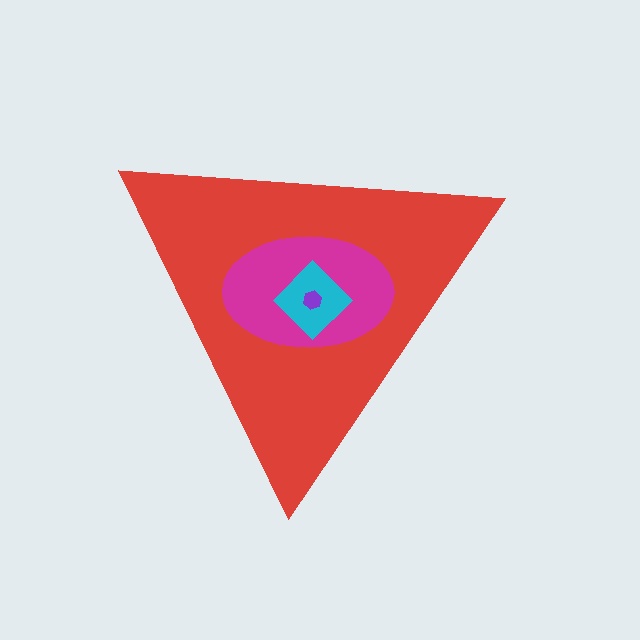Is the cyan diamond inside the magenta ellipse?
Yes.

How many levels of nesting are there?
4.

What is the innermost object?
The purple hexagon.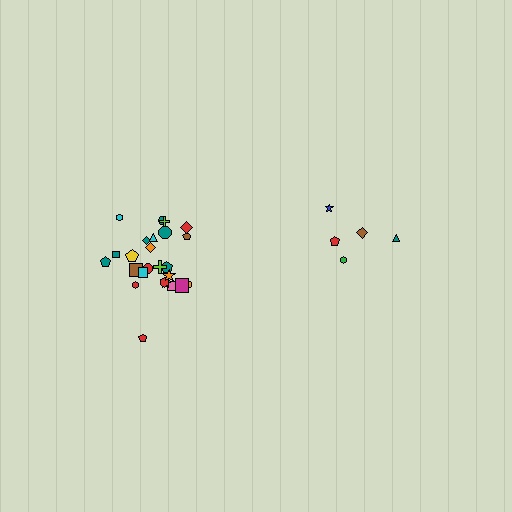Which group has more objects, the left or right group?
The left group.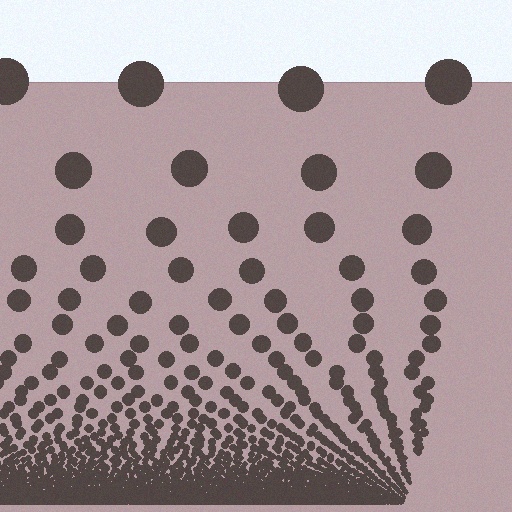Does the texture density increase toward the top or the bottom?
Density increases toward the bottom.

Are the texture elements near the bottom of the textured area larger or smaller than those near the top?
Smaller. The gradient is inverted — elements near the bottom are smaller and denser.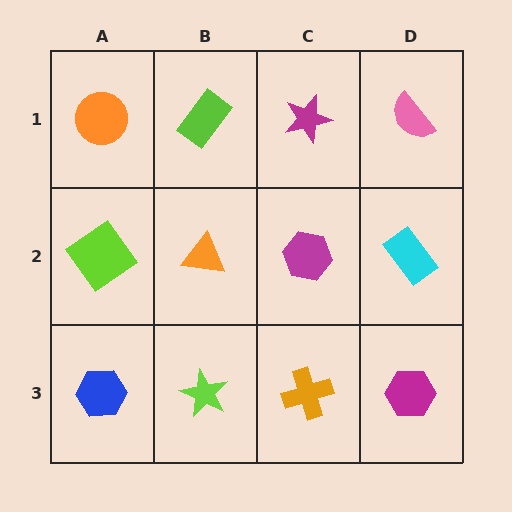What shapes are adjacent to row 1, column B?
An orange triangle (row 2, column B), an orange circle (row 1, column A), a magenta star (row 1, column C).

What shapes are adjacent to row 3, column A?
A lime diamond (row 2, column A), a lime star (row 3, column B).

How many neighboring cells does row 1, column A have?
2.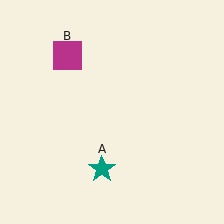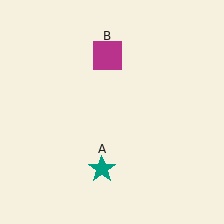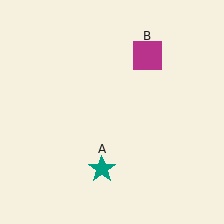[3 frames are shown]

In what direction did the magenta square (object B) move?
The magenta square (object B) moved right.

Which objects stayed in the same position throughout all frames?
Teal star (object A) remained stationary.